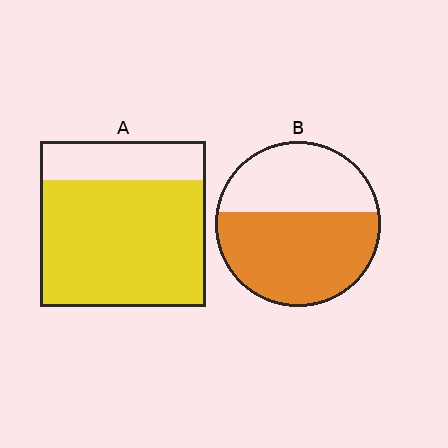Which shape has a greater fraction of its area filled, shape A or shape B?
Shape A.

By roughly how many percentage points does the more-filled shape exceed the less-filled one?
By roughly 15 percentage points (A over B).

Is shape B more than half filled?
Yes.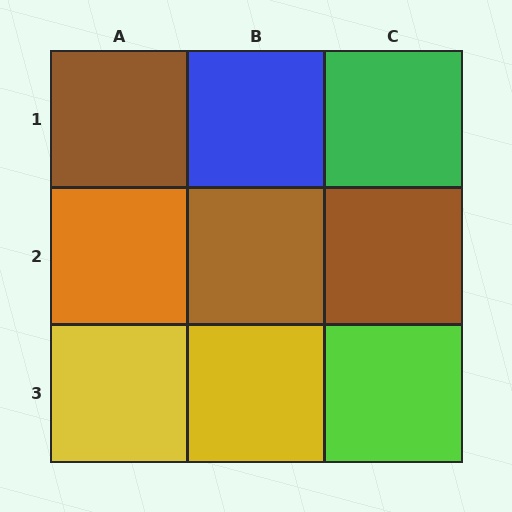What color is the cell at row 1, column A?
Brown.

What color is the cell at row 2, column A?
Orange.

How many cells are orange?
1 cell is orange.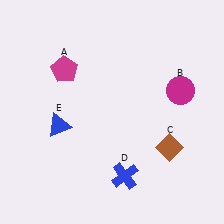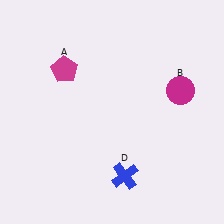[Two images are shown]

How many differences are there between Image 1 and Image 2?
There are 2 differences between the two images.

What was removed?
The brown diamond (C), the blue triangle (E) were removed in Image 2.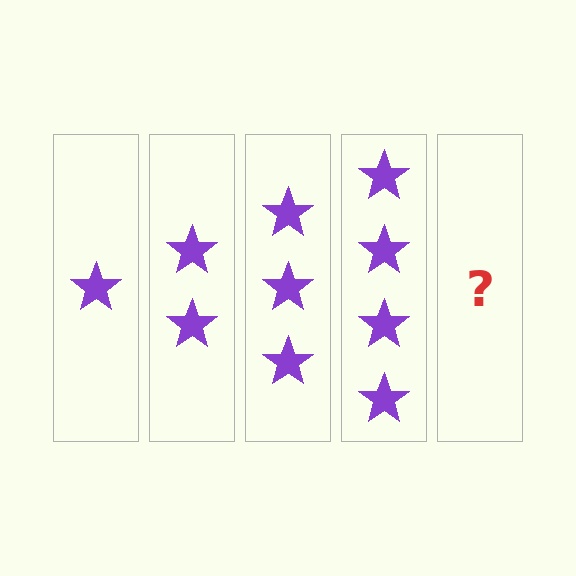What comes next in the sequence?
The next element should be 5 stars.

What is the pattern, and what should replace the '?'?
The pattern is that each step adds one more star. The '?' should be 5 stars.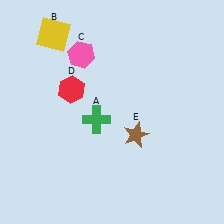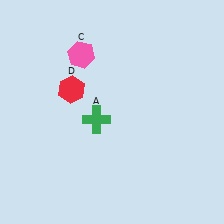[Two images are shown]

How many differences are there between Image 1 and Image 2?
There are 2 differences between the two images.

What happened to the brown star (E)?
The brown star (E) was removed in Image 2. It was in the bottom-right area of Image 1.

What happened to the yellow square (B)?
The yellow square (B) was removed in Image 2. It was in the top-left area of Image 1.